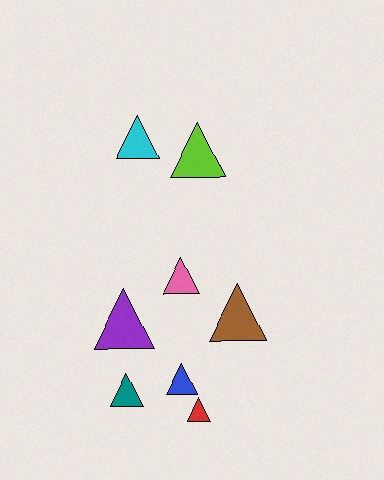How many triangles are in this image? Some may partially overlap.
There are 8 triangles.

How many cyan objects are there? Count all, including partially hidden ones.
There is 1 cyan object.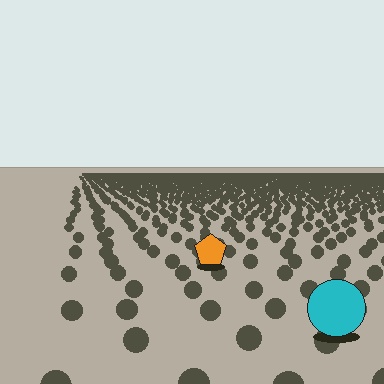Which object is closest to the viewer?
The cyan circle is closest. The texture marks near it are larger and more spread out.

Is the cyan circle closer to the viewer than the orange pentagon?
Yes. The cyan circle is closer — you can tell from the texture gradient: the ground texture is coarser near it.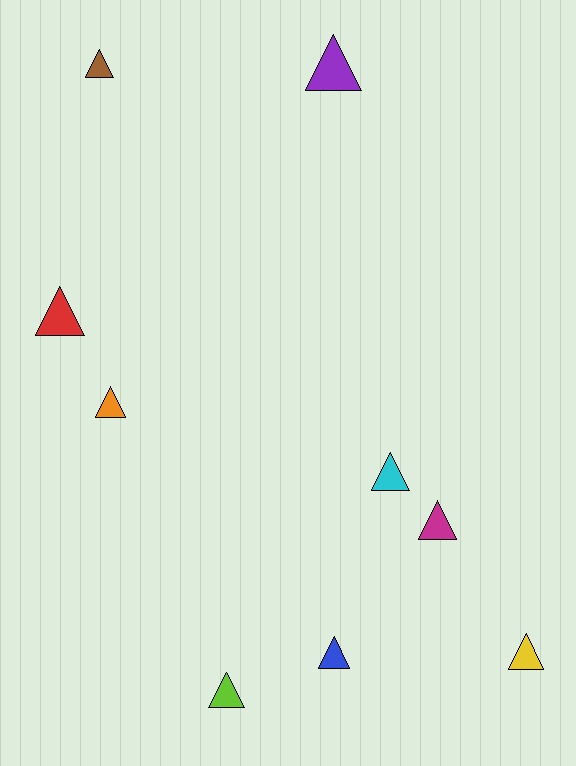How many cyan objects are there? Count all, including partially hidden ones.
There is 1 cyan object.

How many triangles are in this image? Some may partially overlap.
There are 9 triangles.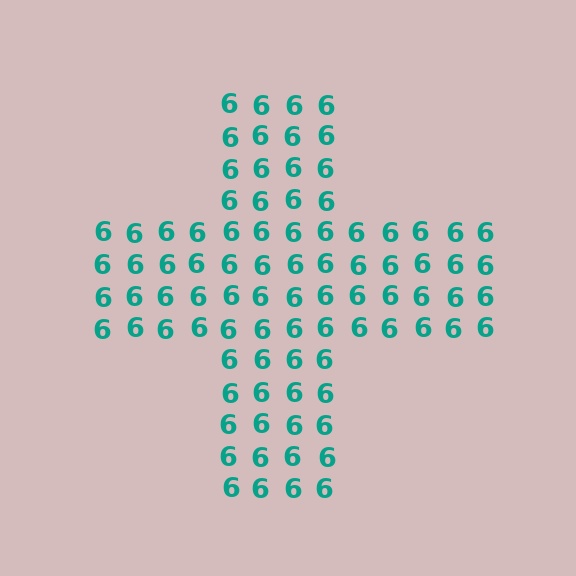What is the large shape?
The large shape is a cross.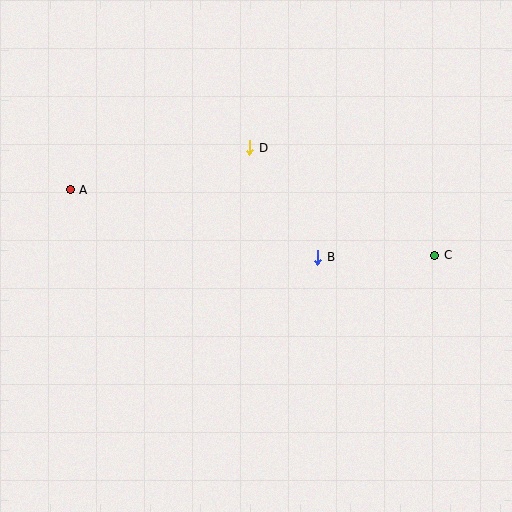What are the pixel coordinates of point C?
Point C is at (435, 255).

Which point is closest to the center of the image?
Point B at (318, 257) is closest to the center.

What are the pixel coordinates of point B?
Point B is at (318, 257).